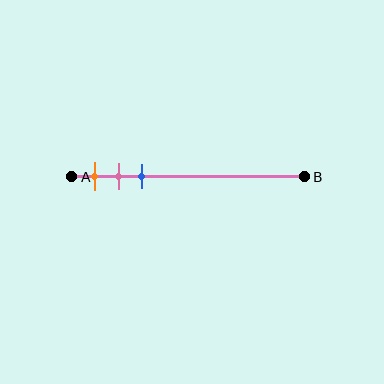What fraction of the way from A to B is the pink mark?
The pink mark is approximately 20% (0.2) of the way from A to B.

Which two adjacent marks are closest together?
The pink and blue marks are the closest adjacent pair.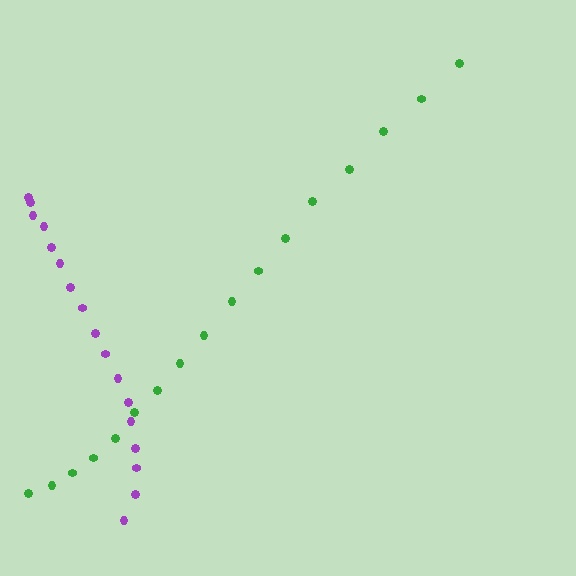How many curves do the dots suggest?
There are 2 distinct paths.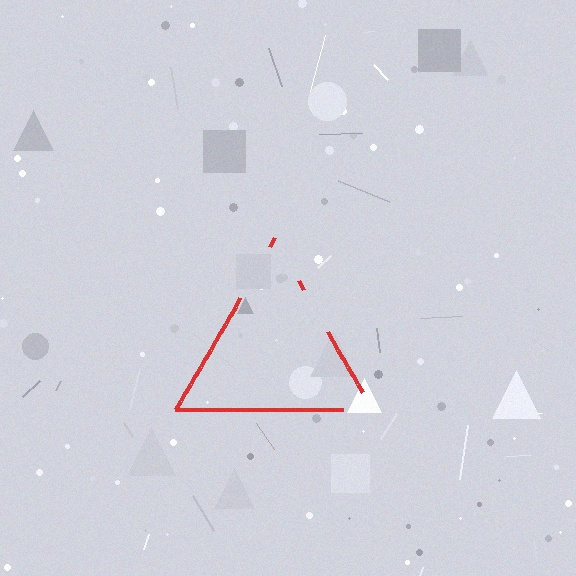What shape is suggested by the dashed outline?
The dashed outline suggests a triangle.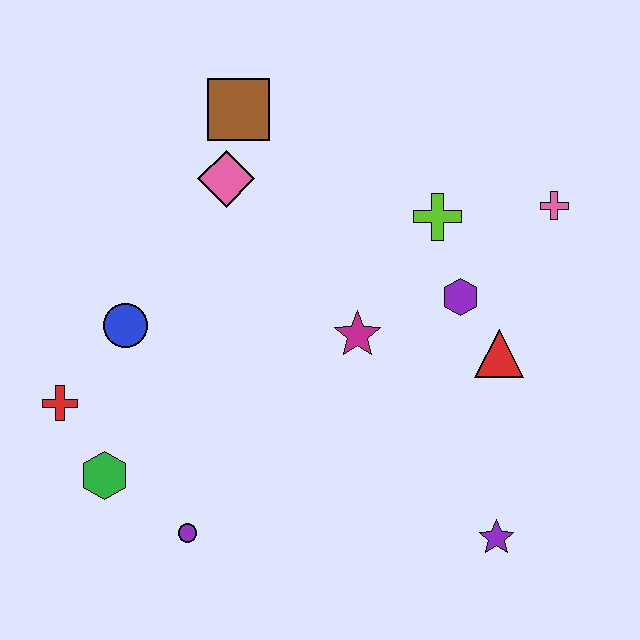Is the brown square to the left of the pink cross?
Yes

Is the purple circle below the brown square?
Yes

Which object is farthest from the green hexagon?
The pink cross is farthest from the green hexagon.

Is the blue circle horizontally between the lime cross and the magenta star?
No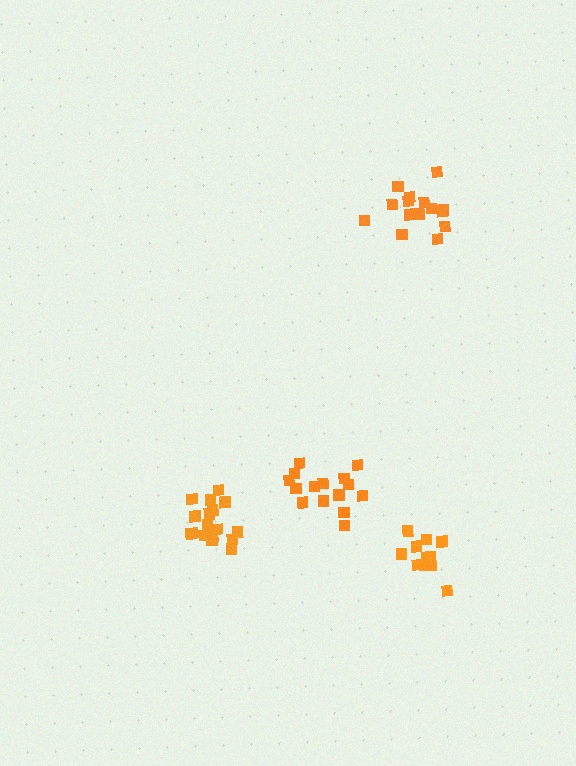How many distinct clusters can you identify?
There are 4 distinct clusters.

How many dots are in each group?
Group 1: 17 dots, Group 2: 11 dots, Group 3: 16 dots, Group 4: 15 dots (59 total).